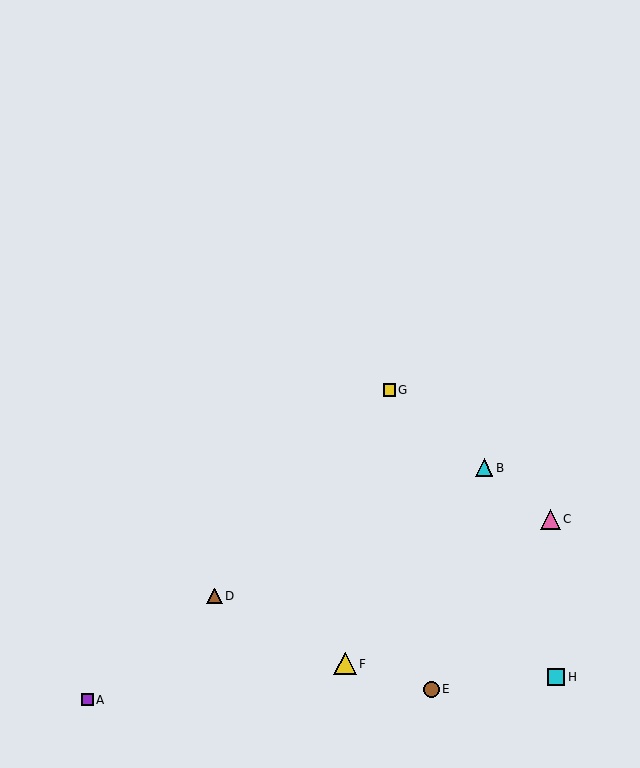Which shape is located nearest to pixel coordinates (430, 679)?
The brown circle (labeled E) at (431, 689) is nearest to that location.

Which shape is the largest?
The yellow triangle (labeled F) is the largest.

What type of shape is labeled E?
Shape E is a brown circle.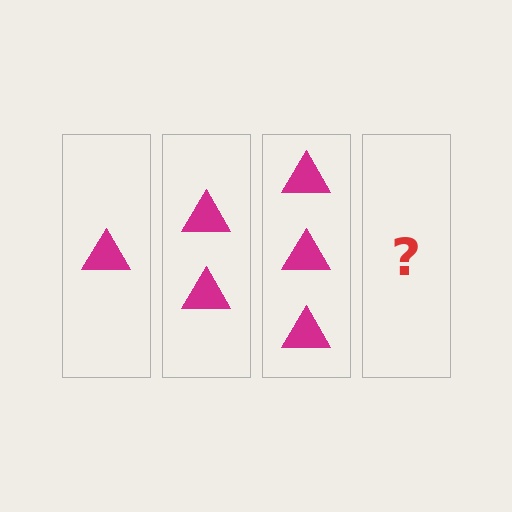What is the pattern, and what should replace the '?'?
The pattern is that each step adds one more triangle. The '?' should be 4 triangles.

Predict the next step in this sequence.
The next step is 4 triangles.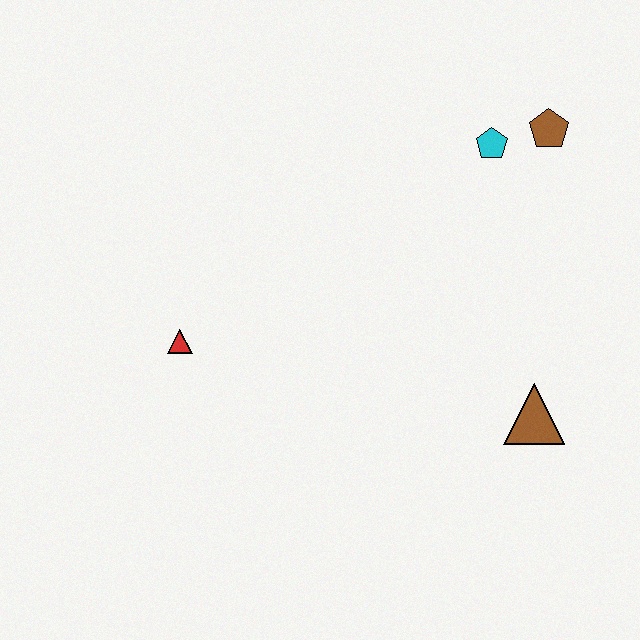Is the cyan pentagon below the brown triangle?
No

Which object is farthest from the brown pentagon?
The red triangle is farthest from the brown pentagon.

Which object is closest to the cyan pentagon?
The brown pentagon is closest to the cyan pentagon.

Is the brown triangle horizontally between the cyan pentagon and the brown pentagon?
Yes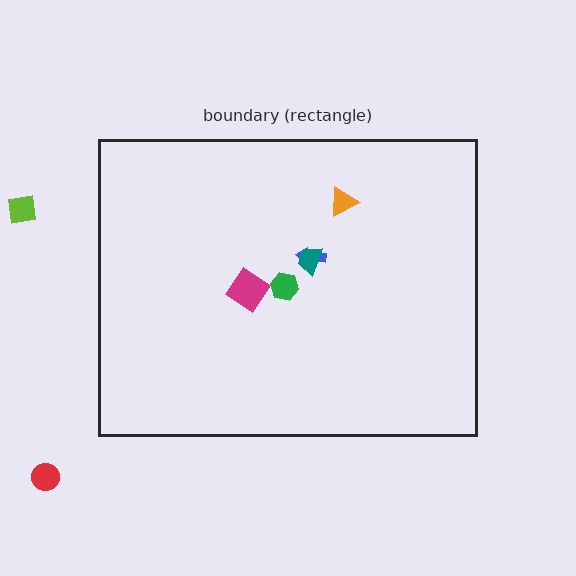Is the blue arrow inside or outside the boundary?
Inside.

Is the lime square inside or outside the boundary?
Outside.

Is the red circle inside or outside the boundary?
Outside.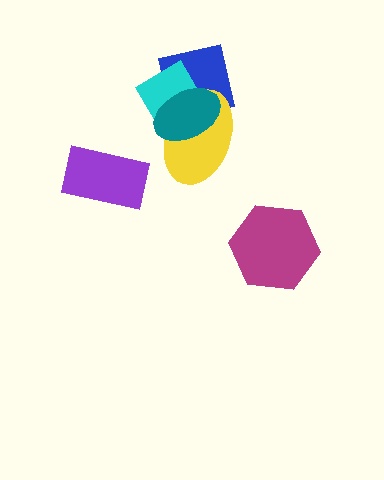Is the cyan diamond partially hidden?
Yes, it is partially covered by another shape.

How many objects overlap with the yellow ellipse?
3 objects overlap with the yellow ellipse.